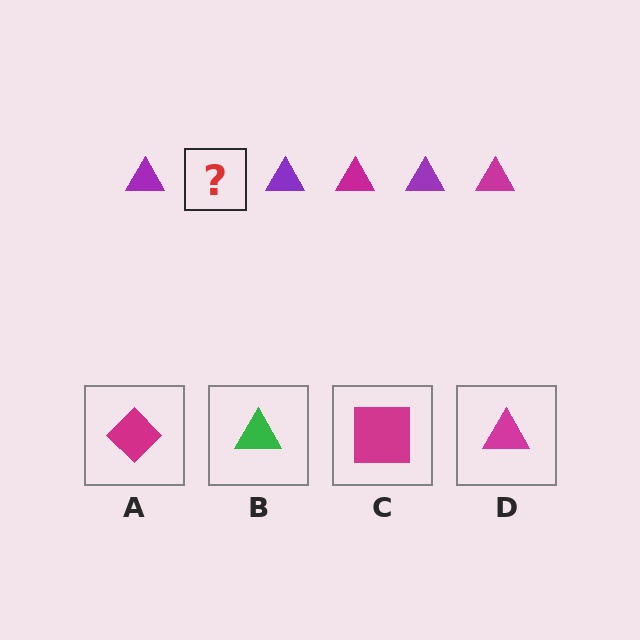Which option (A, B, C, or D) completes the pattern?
D.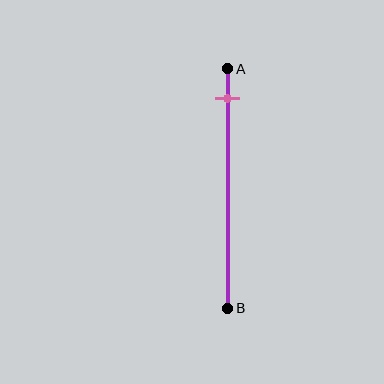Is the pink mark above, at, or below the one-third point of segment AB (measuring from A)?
The pink mark is above the one-third point of segment AB.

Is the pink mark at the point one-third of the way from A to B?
No, the mark is at about 10% from A, not at the 33% one-third point.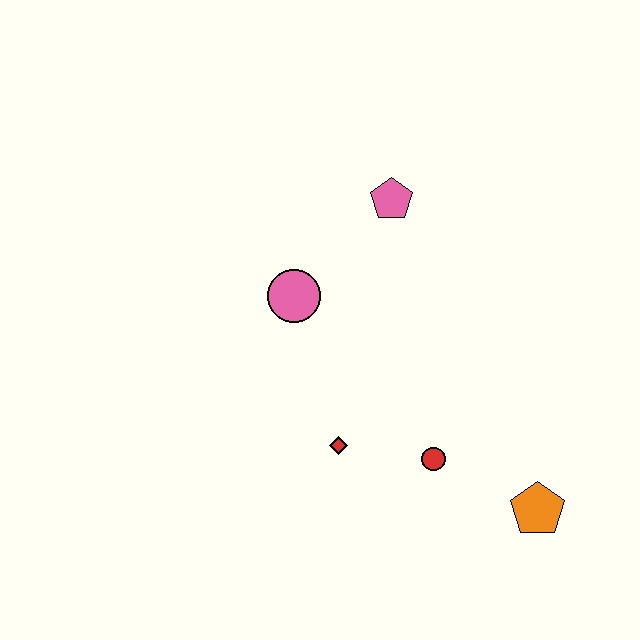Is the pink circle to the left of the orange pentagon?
Yes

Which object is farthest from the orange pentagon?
The pink pentagon is farthest from the orange pentagon.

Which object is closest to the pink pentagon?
The pink circle is closest to the pink pentagon.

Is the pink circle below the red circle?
No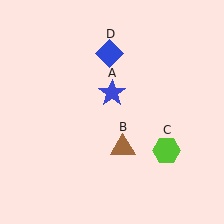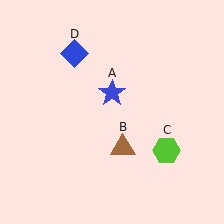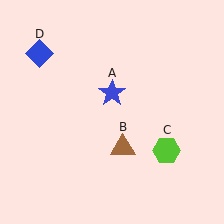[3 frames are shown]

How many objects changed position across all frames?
1 object changed position: blue diamond (object D).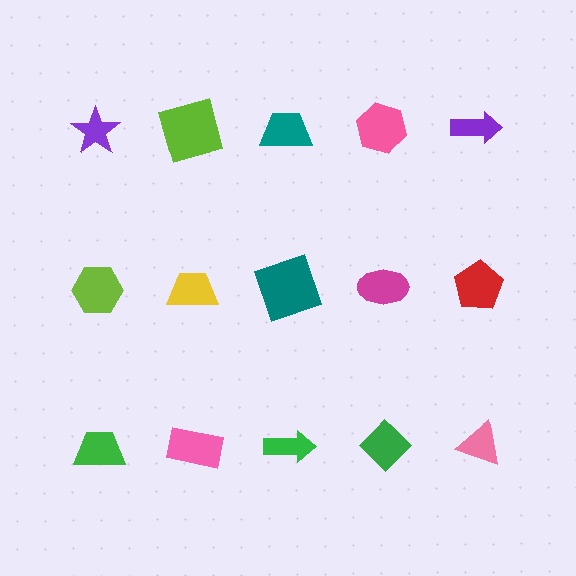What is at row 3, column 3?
A green arrow.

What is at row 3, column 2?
A pink rectangle.